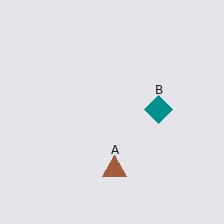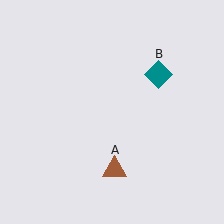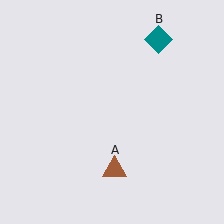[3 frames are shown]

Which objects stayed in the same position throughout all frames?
Brown triangle (object A) remained stationary.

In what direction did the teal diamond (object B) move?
The teal diamond (object B) moved up.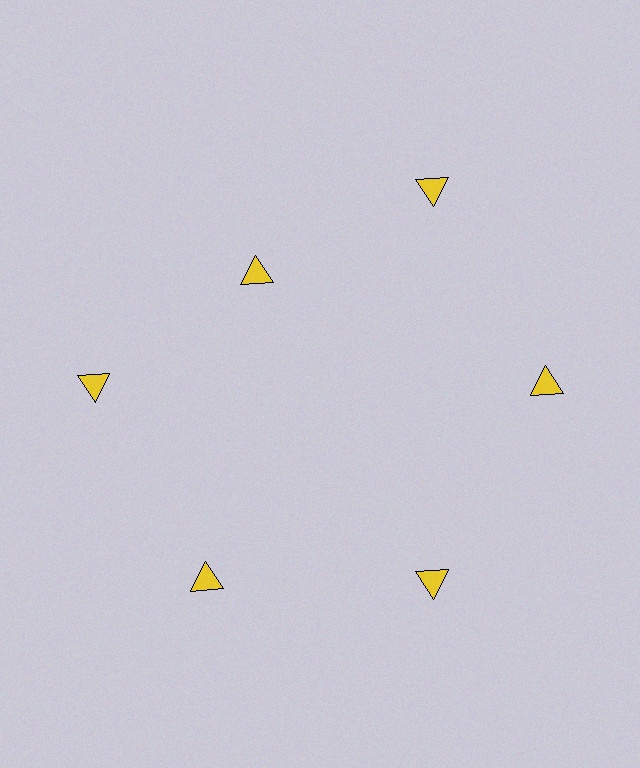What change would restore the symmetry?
The symmetry would be restored by moving it outward, back onto the ring so that all 6 triangles sit at equal angles and equal distance from the center.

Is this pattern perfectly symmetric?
No. The 6 yellow triangles are arranged in a ring, but one element near the 11 o'clock position is pulled inward toward the center, breaking the 6-fold rotational symmetry.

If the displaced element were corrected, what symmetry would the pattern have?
It would have 6-fold rotational symmetry — the pattern would map onto itself every 60 degrees.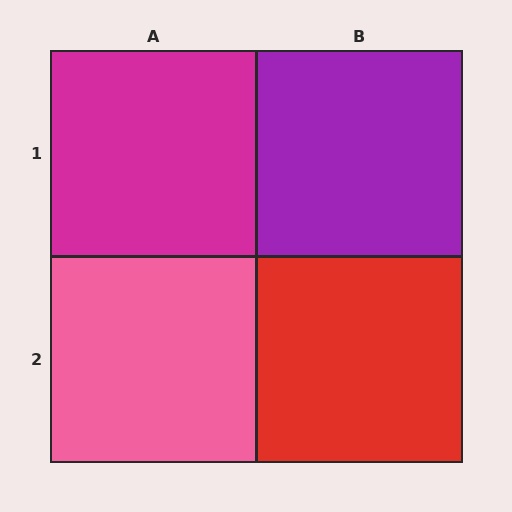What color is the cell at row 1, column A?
Magenta.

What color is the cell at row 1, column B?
Purple.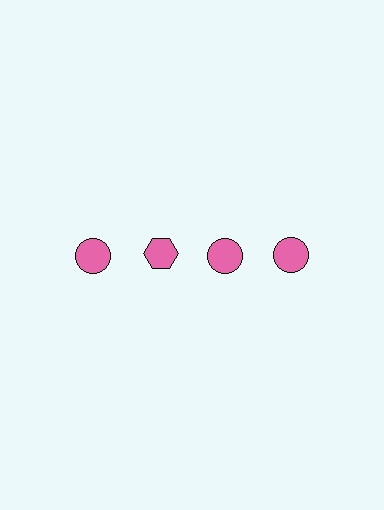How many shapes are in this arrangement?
There are 4 shapes arranged in a grid pattern.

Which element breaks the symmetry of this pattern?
The pink hexagon in the top row, second from left column breaks the symmetry. All other shapes are pink circles.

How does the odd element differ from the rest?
It has a different shape: hexagon instead of circle.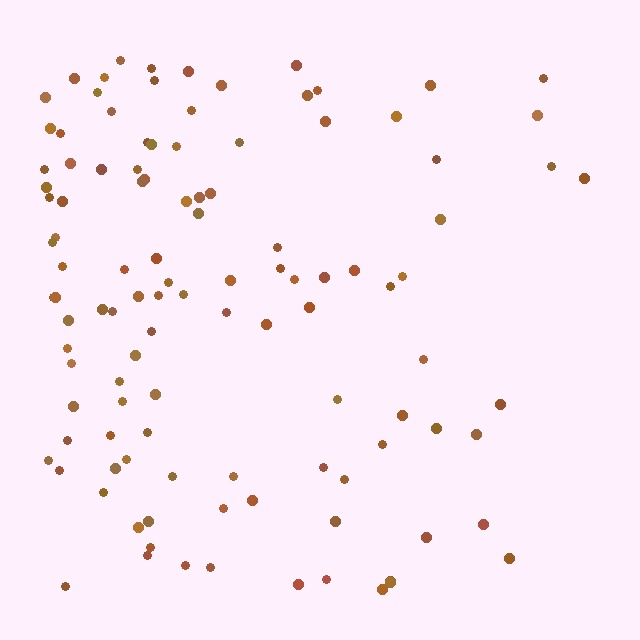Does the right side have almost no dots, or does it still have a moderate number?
Still a moderate number, just noticeably fewer than the left.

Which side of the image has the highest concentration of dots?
The left.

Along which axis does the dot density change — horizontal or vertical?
Horizontal.